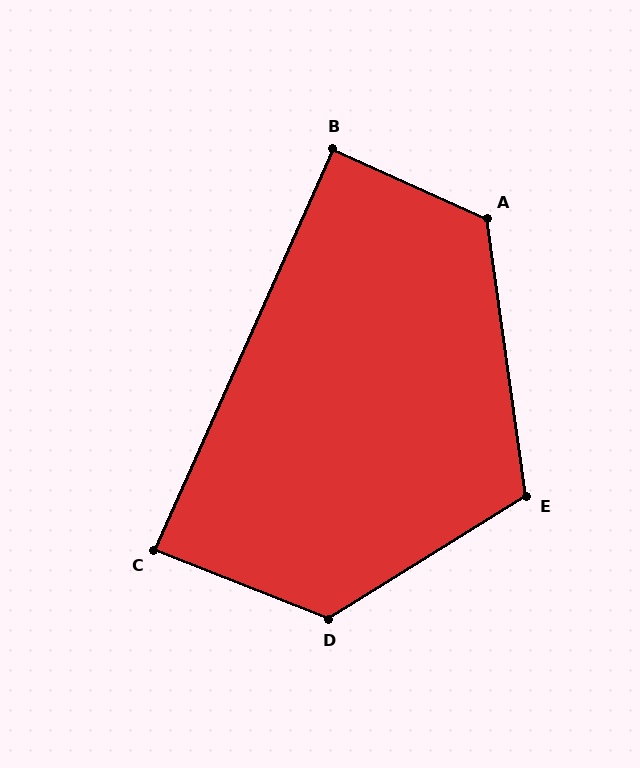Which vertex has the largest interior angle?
D, at approximately 127 degrees.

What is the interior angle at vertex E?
Approximately 114 degrees (obtuse).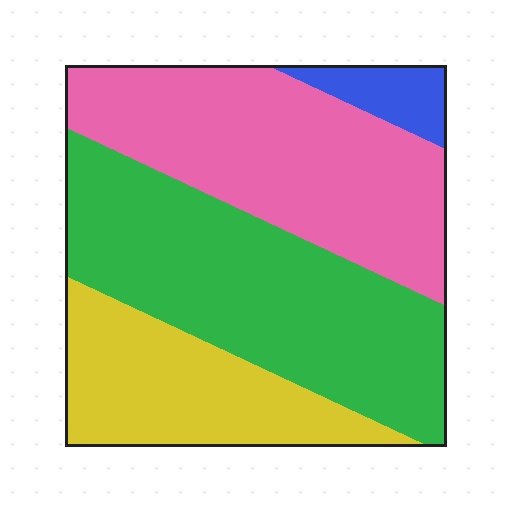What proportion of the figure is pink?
Pink takes up about one third (1/3) of the figure.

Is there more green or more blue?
Green.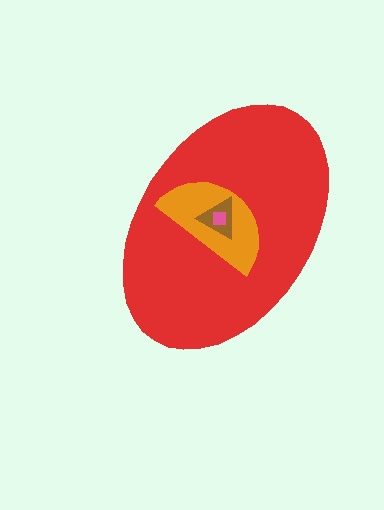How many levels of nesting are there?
4.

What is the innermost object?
The pink square.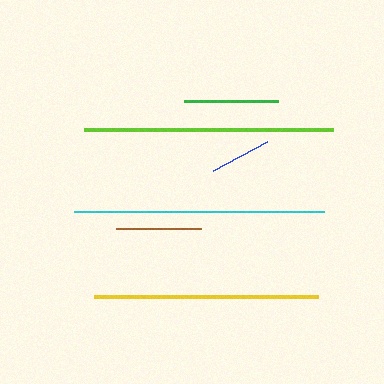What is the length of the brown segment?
The brown segment is approximately 85 pixels long.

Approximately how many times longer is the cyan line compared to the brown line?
The cyan line is approximately 2.9 times the length of the brown line.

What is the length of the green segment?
The green segment is approximately 94 pixels long.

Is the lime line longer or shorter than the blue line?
The lime line is longer than the blue line.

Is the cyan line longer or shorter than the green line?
The cyan line is longer than the green line.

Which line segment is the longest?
The cyan line is the longest at approximately 250 pixels.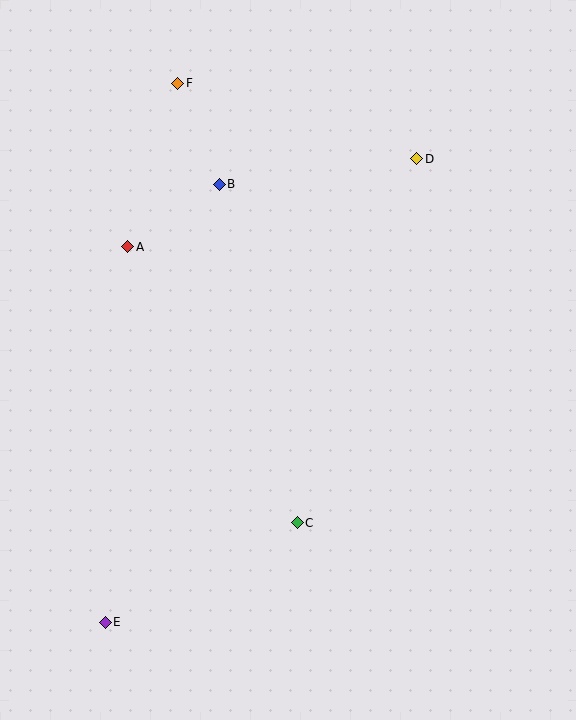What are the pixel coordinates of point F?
Point F is at (178, 83).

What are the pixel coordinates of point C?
Point C is at (297, 523).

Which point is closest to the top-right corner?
Point D is closest to the top-right corner.